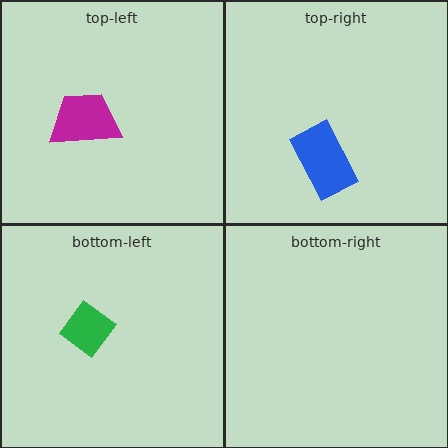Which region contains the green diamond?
The bottom-left region.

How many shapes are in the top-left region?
1.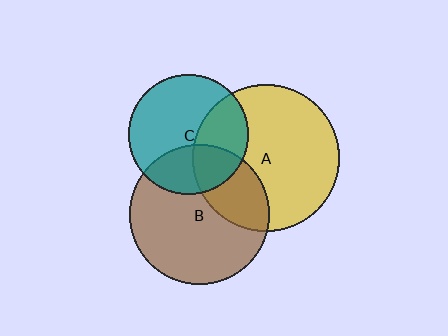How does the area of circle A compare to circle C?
Approximately 1.5 times.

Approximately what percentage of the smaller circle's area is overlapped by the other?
Approximately 35%.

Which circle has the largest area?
Circle A (yellow).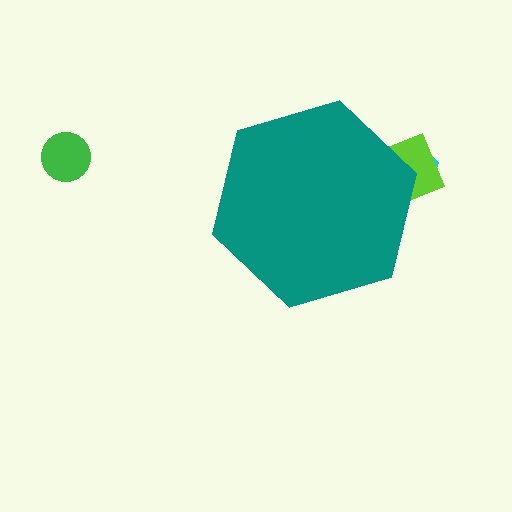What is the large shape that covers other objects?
A teal hexagon.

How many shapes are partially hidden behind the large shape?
2 shapes are partially hidden.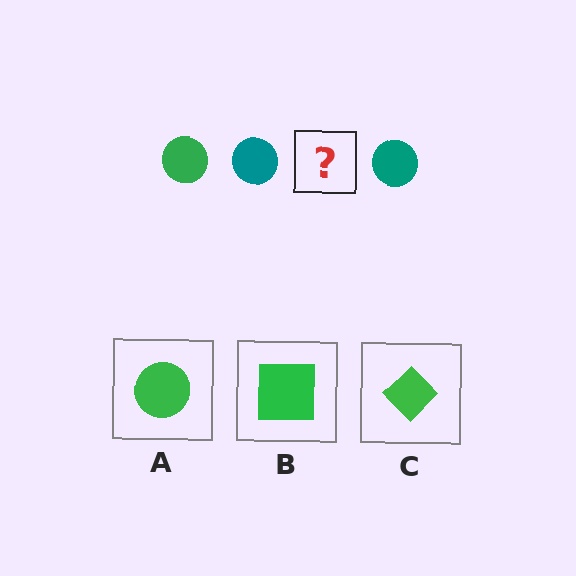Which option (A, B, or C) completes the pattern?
A.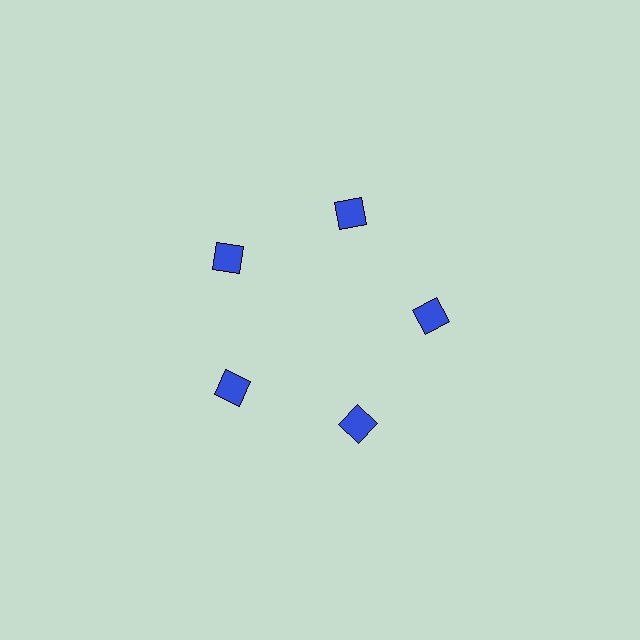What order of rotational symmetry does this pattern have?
This pattern has 5-fold rotational symmetry.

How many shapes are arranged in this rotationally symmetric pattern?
There are 5 shapes, arranged in 5 groups of 1.